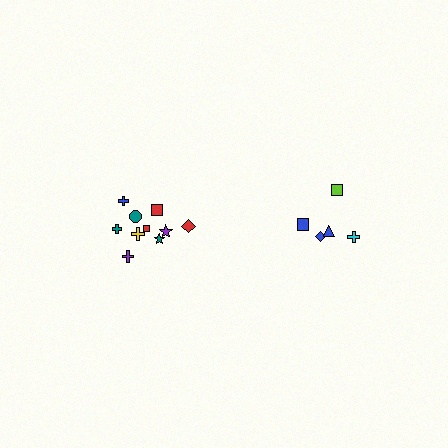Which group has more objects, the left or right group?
The left group.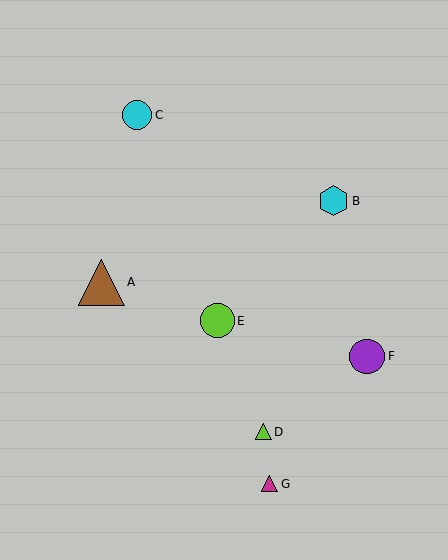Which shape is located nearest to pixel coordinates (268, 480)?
The magenta triangle (labeled G) at (270, 484) is nearest to that location.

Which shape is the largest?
The brown triangle (labeled A) is the largest.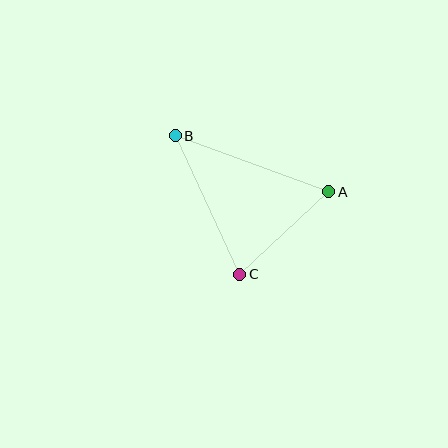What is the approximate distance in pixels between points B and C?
The distance between B and C is approximately 153 pixels.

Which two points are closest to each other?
Points A and C are closest to each other.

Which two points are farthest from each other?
Points A and B are farthest from each other.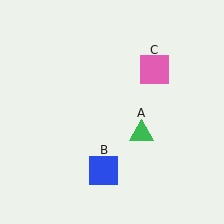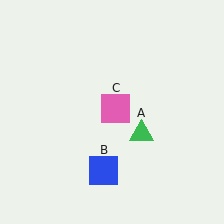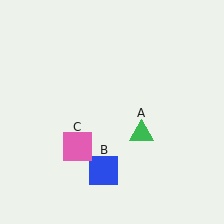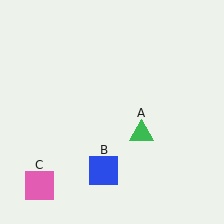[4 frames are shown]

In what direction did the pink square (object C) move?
The pink square (object C) moved down and to the left.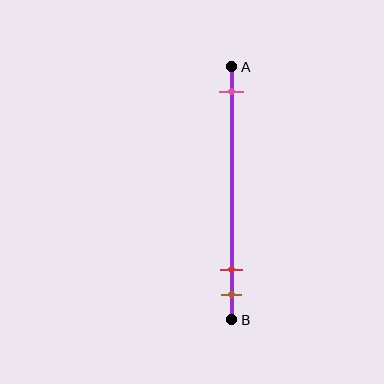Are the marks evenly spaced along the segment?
No, the marks are not evenly spaced.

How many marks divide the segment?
There are 3 marks dividing the segment.